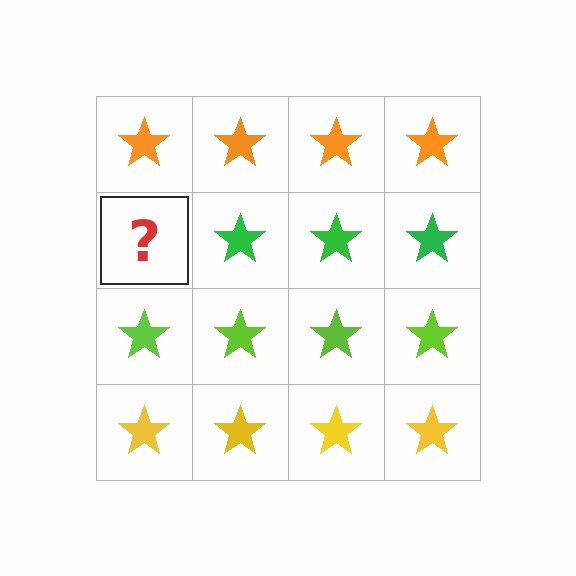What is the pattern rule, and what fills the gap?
The rule is that each row has a consistent color. The gap should be filled with a green star.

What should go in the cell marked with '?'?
The missing cell should contain a green star.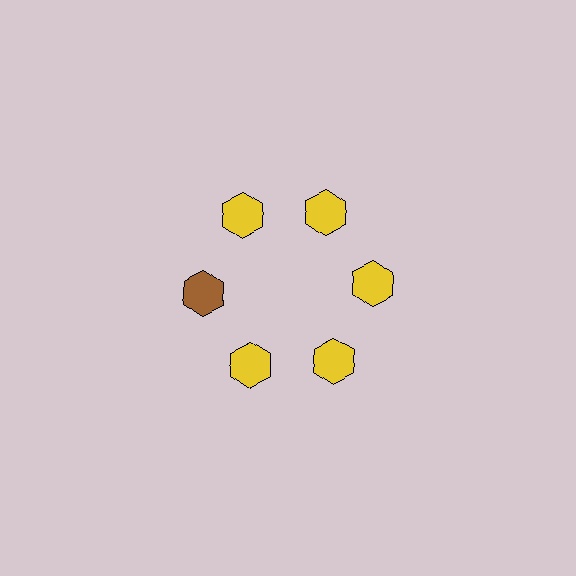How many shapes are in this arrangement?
There are 6 shapes arranged in a ring pattern.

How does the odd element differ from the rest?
It has a different color: brown instead of yellow.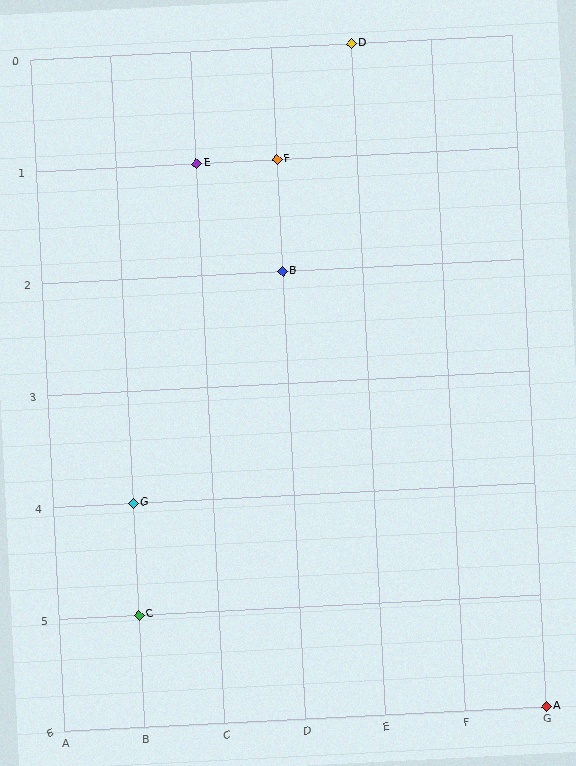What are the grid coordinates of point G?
Point G is at grid coordinates (B, 4).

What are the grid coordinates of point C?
Point C is at grid coordinates (B, 5).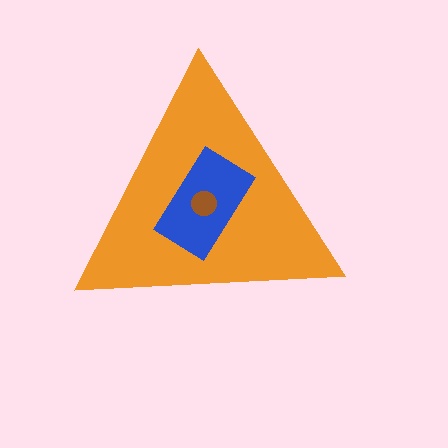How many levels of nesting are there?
3.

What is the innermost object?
The brown circle.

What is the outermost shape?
The orange triangle.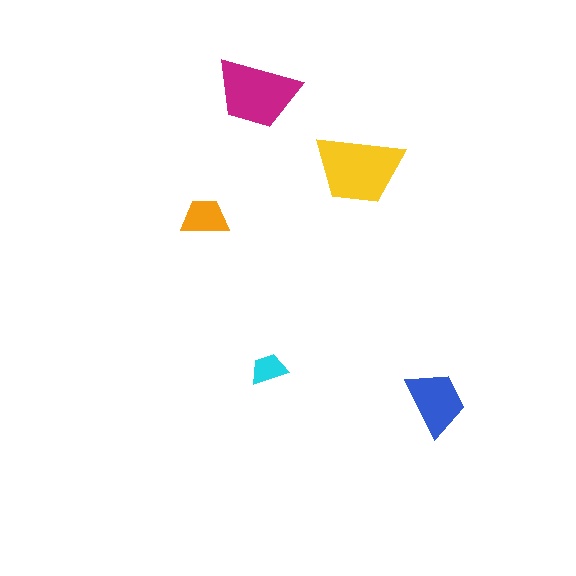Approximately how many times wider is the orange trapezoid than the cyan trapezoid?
About 1.5 times wider.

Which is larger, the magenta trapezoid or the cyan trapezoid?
The magenta one.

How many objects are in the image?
There are 5 objects in the image.